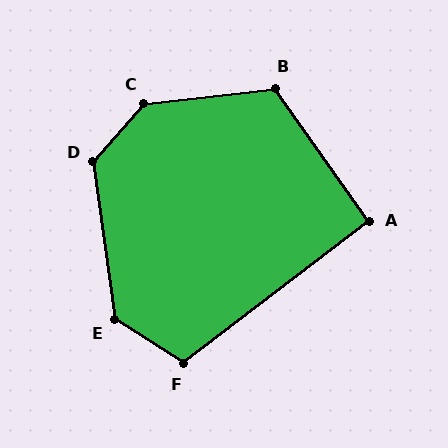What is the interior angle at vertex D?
Approximately 131 degrees (obtuse).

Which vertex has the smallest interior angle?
A, at approximately 92 degrees.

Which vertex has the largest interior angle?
C, at approximately 137 degrees.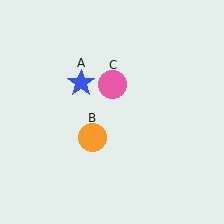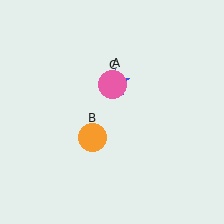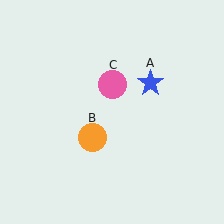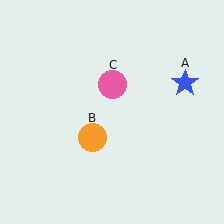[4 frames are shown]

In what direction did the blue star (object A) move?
The blue star (object A) moved right.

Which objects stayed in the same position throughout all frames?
Orange circle (object B) and pink circle (object C) remained stationary.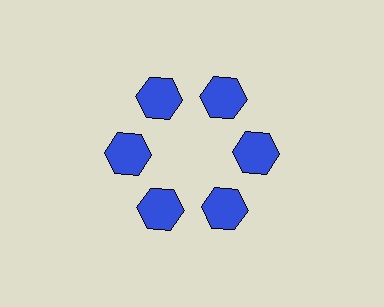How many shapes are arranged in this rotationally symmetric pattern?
There are 6 shapes, arranged in 6 groups of 1.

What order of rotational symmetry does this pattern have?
This pattern has 6-fold rotational symmetry.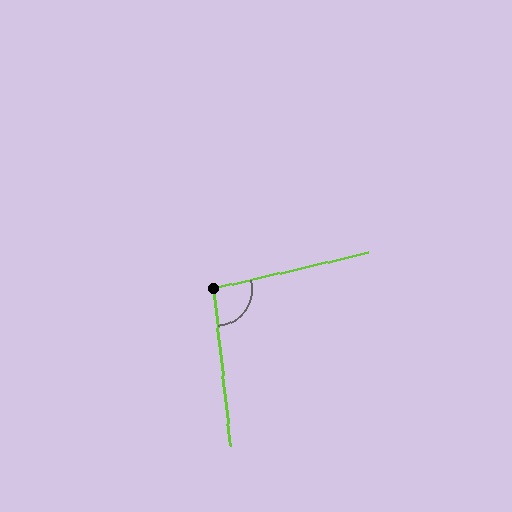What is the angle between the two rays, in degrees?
Approximately 97 degrees.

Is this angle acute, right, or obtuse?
It is obtuse.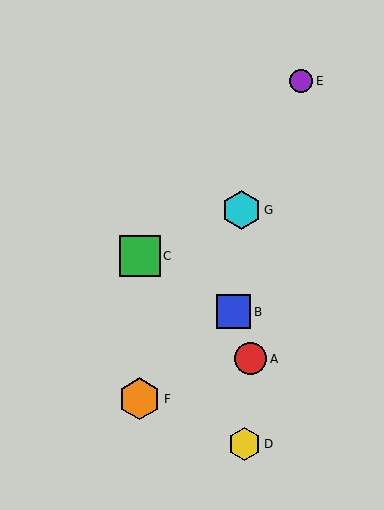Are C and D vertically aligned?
No, C is at x≈140 and D is at x≈245.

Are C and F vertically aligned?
Yes, both are at x≈140.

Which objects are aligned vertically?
Objects C, F are aligned vertically.